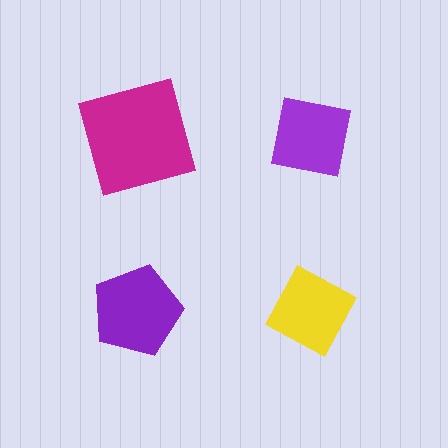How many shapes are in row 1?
2 shapes.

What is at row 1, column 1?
A magenta square.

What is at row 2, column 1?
A purple pentagon.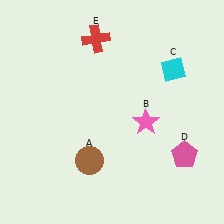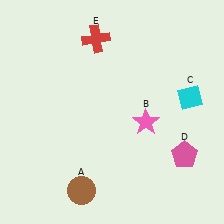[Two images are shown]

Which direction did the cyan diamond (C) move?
The cyan diamond (C) moved down.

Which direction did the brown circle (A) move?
The brown circle (A) moved down.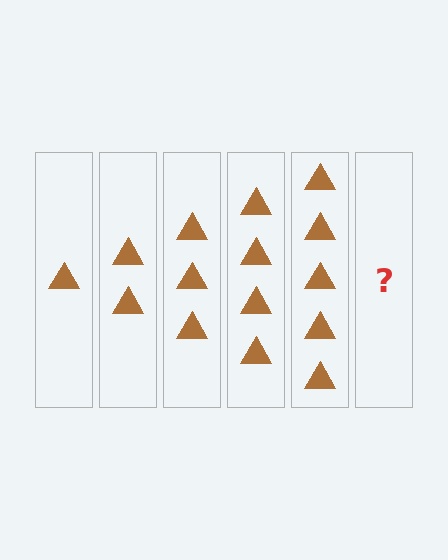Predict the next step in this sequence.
The next step is 6 triangles.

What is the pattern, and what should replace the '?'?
The pattern is that each step adds one more triangle. The '?' should be 6 triangles.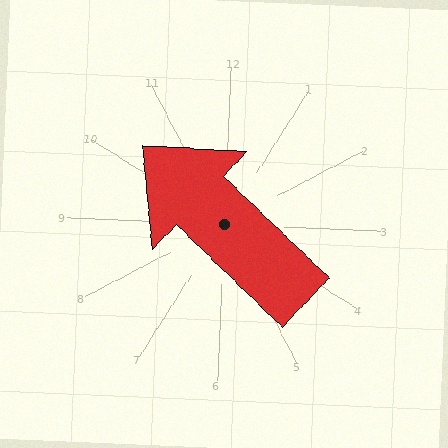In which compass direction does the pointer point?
Northwest.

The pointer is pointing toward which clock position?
Roughly 10 o'clock.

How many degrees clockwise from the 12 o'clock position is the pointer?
Approximately 311 degrees.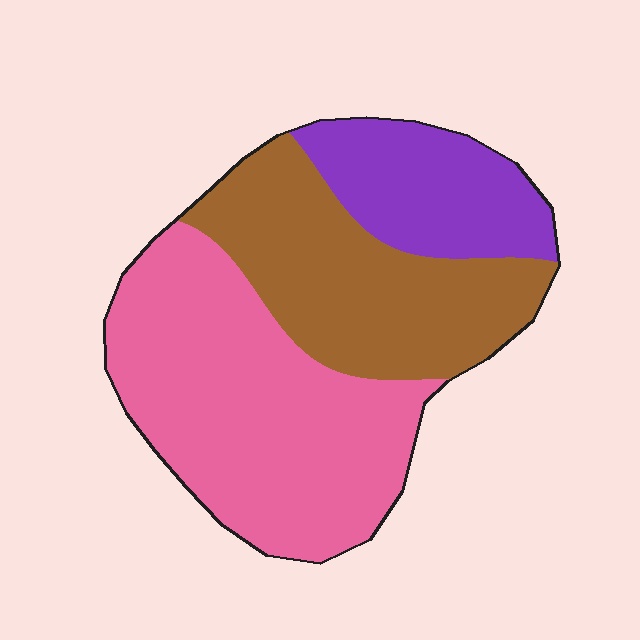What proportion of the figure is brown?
Brown takes up about one third (1/3) of the figure.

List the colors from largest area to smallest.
From largest to smallest: pink, brown, purple.